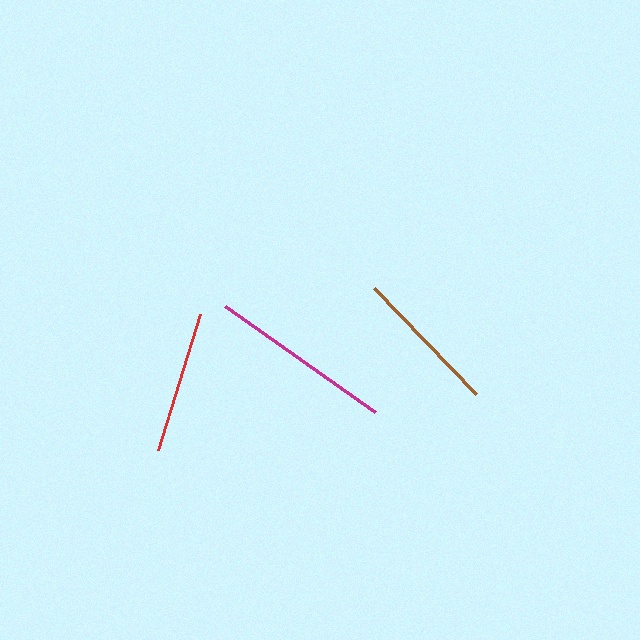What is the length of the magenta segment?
The magenta segment is approximately 184 pixels long.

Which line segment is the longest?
The magenta line is the longest at approximately 184 pixels.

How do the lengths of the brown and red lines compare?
The brown and red lines are approximately the same length.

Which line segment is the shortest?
The red line is the shortest at approximately 143 pixels.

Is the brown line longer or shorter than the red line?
The brown line is longer than the red line.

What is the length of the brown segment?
The brown segment is approximately 147 pixels long.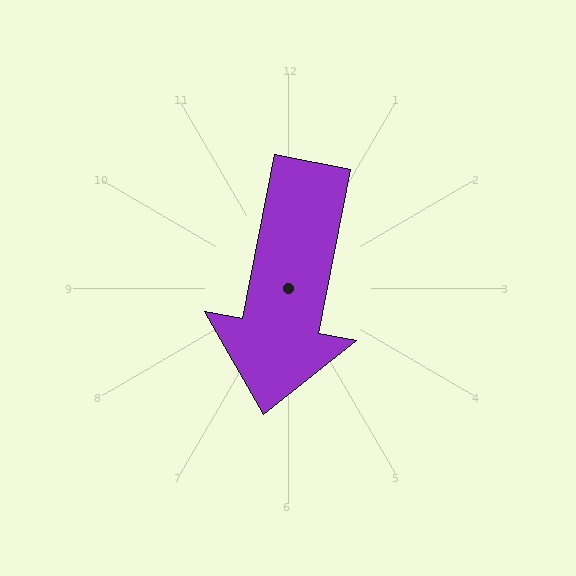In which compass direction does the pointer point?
South.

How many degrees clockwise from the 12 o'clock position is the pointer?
Approximately 191 degrees.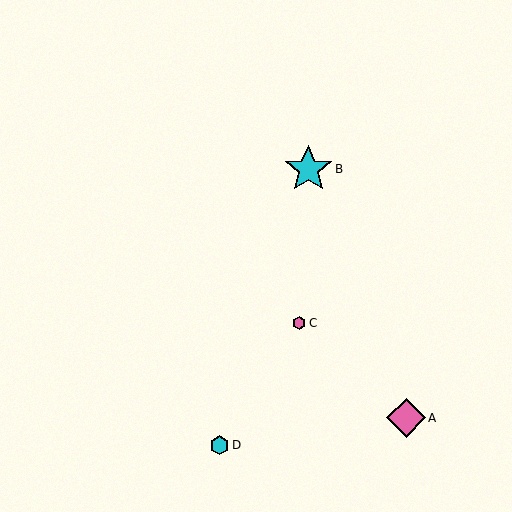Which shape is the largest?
The cyan star (labeled B) is the largest.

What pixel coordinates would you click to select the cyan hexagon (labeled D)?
Click at (220, 445) to select the cyan hexagon D.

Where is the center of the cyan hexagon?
The center of the cyan hexagon is at (220, 445).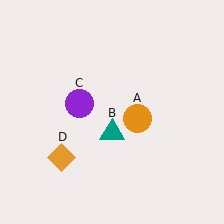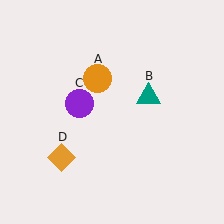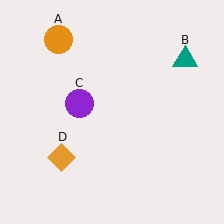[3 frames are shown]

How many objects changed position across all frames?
2 objects changed position: orange circle (object A), teal triangle (object B).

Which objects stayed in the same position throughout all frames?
Purple circle (object C) and orange diamond (object D) remained stationary.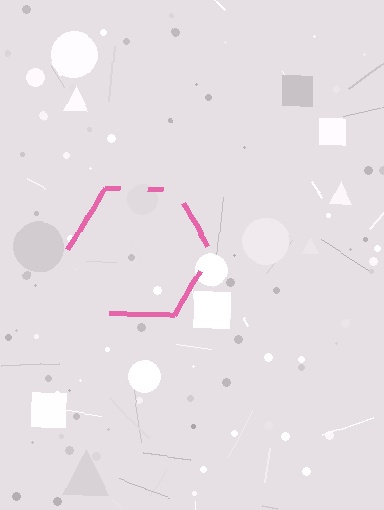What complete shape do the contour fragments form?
The contour fragments form a hexagon.